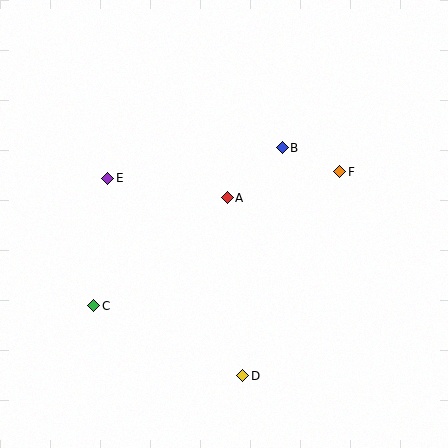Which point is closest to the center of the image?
Point A at (227, 198) is closest to the center.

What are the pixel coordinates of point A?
Point A is at (227, 198).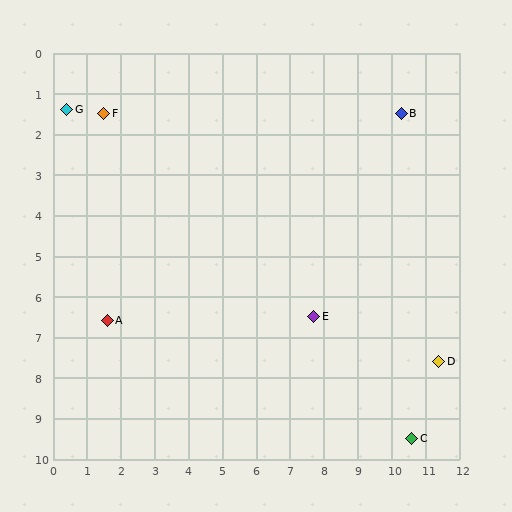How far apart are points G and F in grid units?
Points G and F are about 1.1 grid units apart.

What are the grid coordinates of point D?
Point D is at approximately (11.4, 7.6).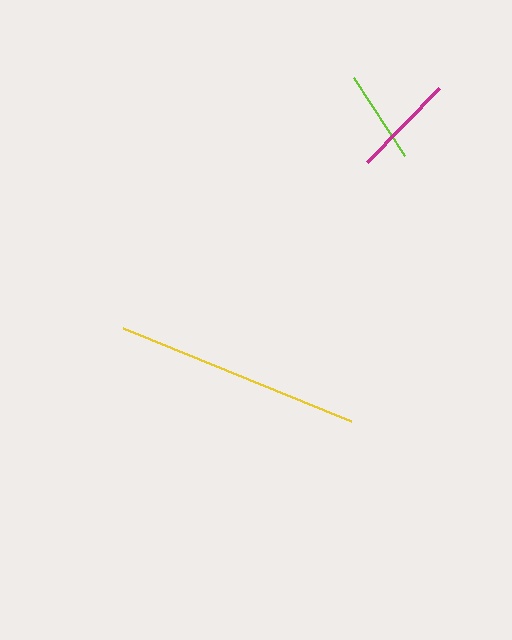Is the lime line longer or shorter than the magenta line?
The magenta line is longer than the lime line.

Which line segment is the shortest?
The lime line is the shortest at approximately 94 pixels.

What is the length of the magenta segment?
The magenta segment is approximately 103 pixels long.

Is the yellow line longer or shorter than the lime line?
The yellow line is longer than the lime line.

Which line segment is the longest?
The yellow line is the longest at approximately 246 pixels.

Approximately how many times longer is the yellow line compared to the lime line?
The yellow line is approximately 2.6 times the length of the lime line.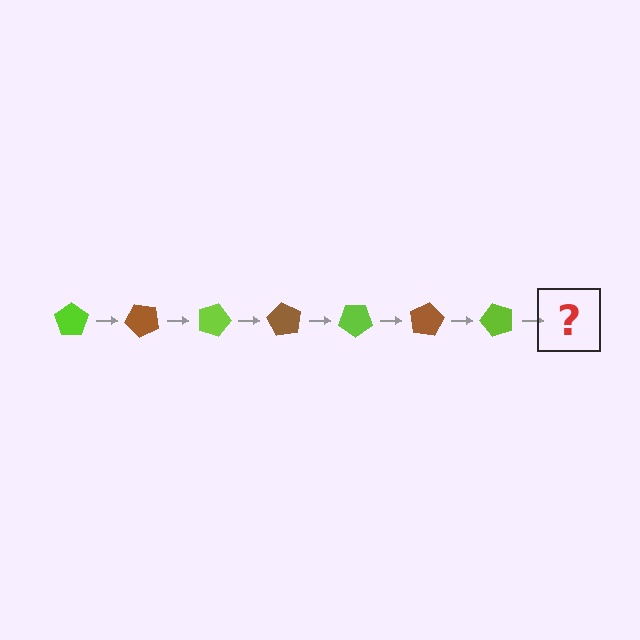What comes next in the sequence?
The next element should be a brown pentagon, rotated 315 degrees from the start.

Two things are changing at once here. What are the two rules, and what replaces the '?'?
The two rules are that it rotates 45 degrees each step and the color cycles through lime and brown. The '?' should be a brown pentagon, rotated 315 degrees from the start.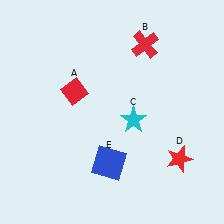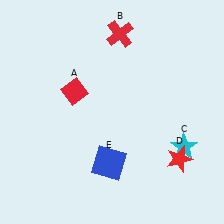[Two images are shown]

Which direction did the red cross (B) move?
The red cross (B) moved left.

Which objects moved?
The objects that moved are: the red cross (B), the cyan star (C).